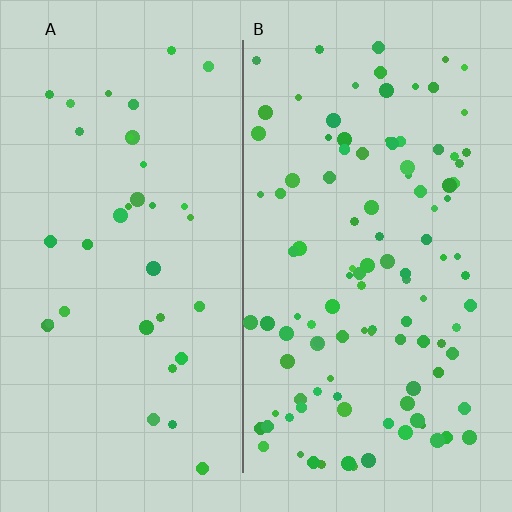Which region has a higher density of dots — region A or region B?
B (the right).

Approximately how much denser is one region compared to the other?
Approximately 3.0× — region B over region A.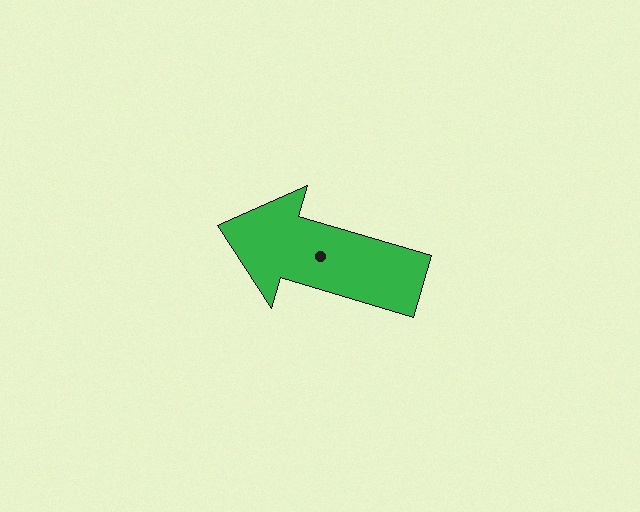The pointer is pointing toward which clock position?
Roughly 10 o'clock.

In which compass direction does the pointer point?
West.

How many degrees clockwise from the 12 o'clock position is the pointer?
Approximately 286 degrees.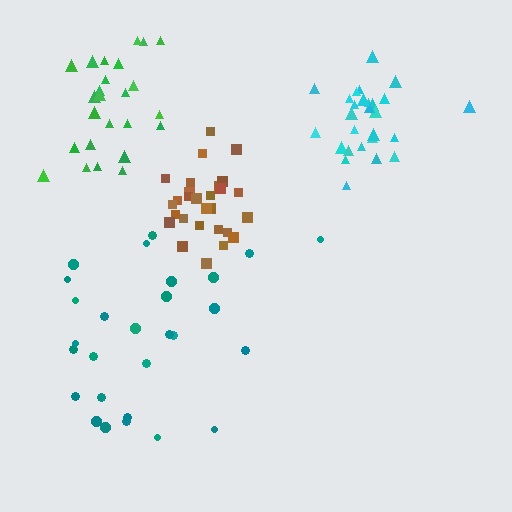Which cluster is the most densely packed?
Brown.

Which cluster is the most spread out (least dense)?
Teal.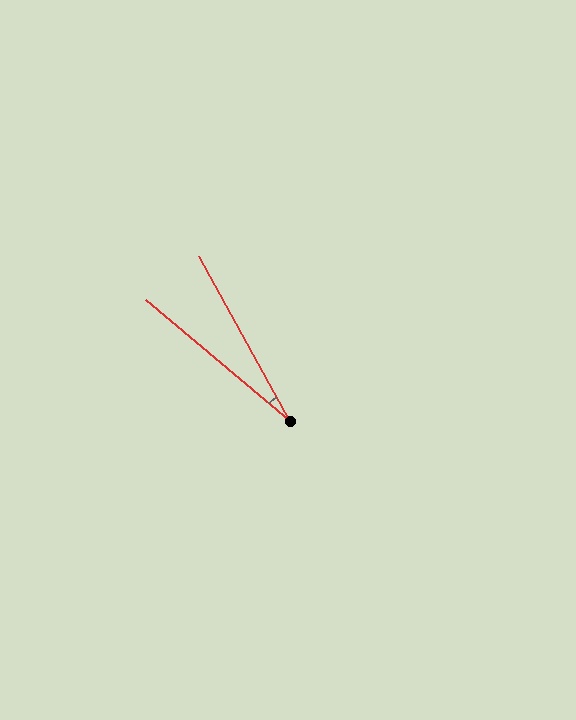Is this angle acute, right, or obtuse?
It is acute.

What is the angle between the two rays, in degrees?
Approximately 21 degrees.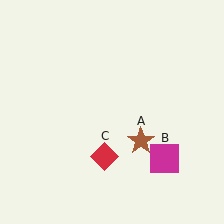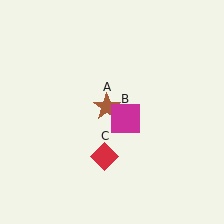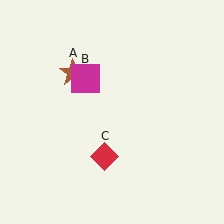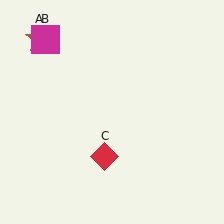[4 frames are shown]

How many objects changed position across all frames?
2 objects changed position: brown star (object A), magenta square (object B).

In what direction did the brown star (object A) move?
The brown star (object A) moved up and to the left.